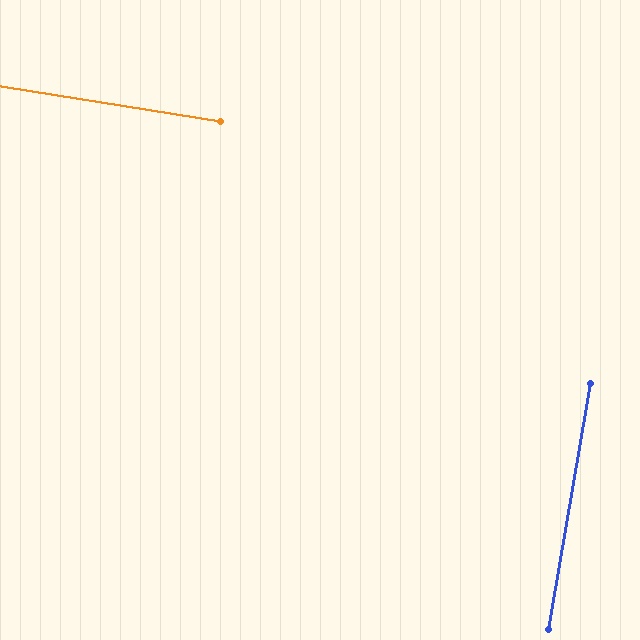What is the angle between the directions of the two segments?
Approximately 89 degrees.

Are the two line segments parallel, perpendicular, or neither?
Perpendicular — they meet at approximately 89°.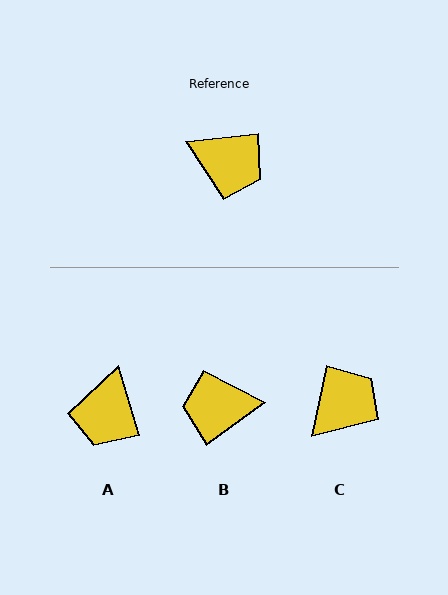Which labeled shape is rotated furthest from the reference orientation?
B, about 151 degrees away.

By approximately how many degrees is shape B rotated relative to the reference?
Approximately 151 degrees clockwise.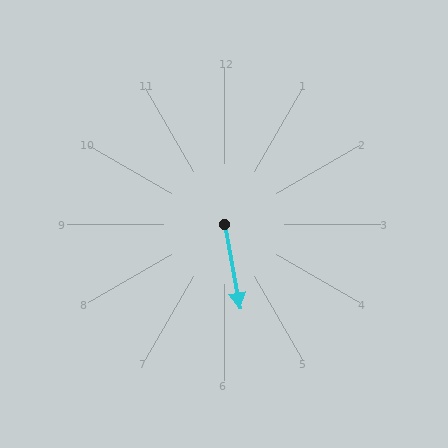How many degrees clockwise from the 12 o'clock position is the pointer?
Approximately 170 degrees.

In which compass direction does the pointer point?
South.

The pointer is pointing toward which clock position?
Roughly 6 o'clock.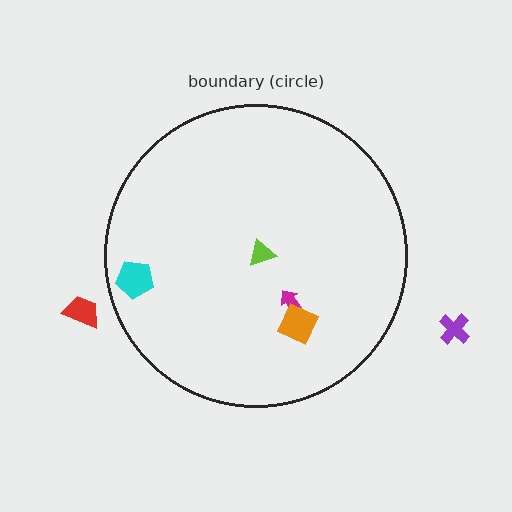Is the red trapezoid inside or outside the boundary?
Outside.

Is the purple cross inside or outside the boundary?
Outside.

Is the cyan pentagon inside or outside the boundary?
Inside.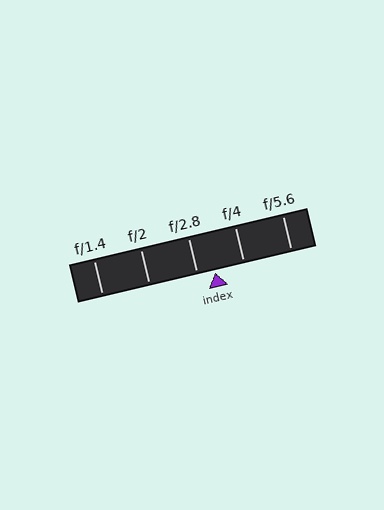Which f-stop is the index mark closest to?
The index mark is closest to f/2.8.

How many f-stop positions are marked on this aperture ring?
There are 5 f-stop positions marked.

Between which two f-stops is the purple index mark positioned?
The index mark is between f/2.8 and f/4.